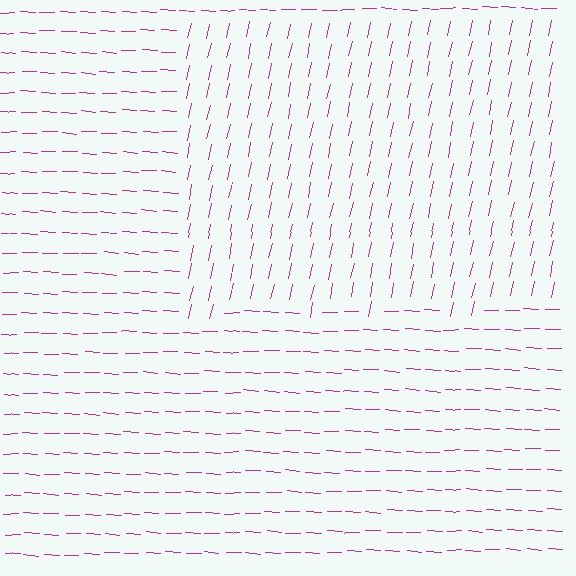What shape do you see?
I see a rectangle.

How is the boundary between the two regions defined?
The boundary is defined purely by a change in line orientation (approximately 81 degrees difference). All lines are the same color and thickness.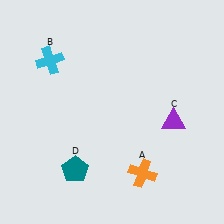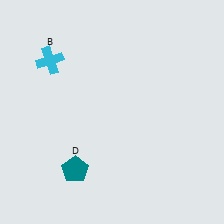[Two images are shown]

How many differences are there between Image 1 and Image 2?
There are 2 differences between the two images.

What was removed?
The purple triangle (C), the orange cross (A) were removed in Image 2.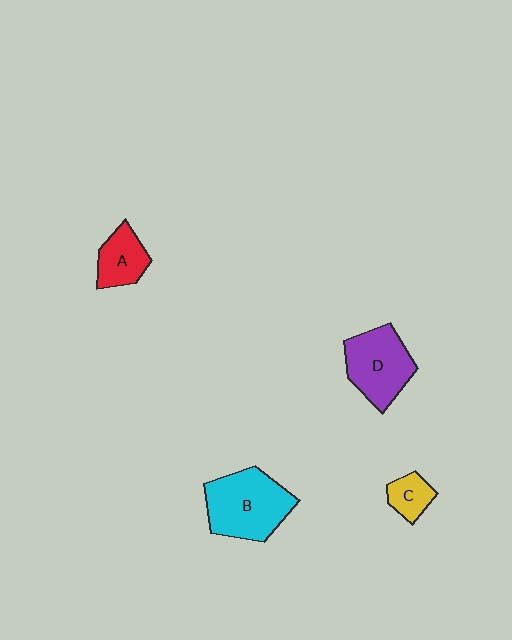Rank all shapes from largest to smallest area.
From largest to smallest: B (cyan), D (purple), A (red), C (yellow).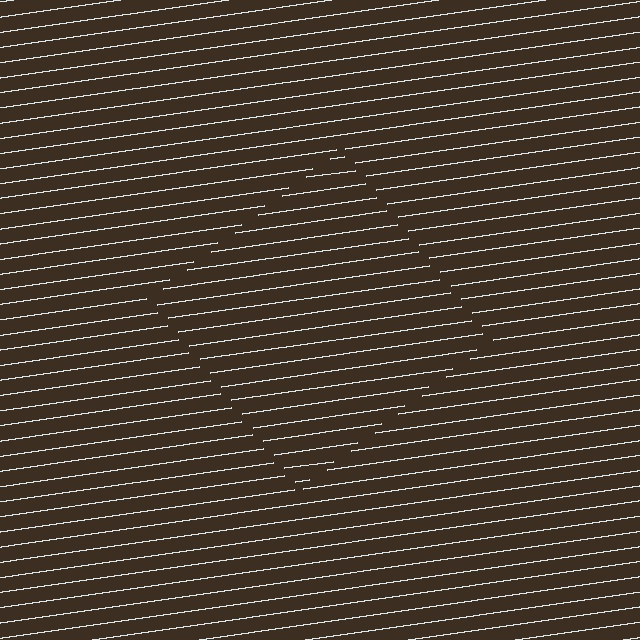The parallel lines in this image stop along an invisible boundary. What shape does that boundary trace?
An illusory square. The interior of the shape contains the same grating, shifted by half a period — the contour is defined by the phase discontinuity where line-ends from the inner and outer gratings abut.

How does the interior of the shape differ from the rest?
The interior of the shape contains the same grating, shifted by half a period — the contour is defined by the phase discontinuity where line-ends from the inner and outer gratings abut.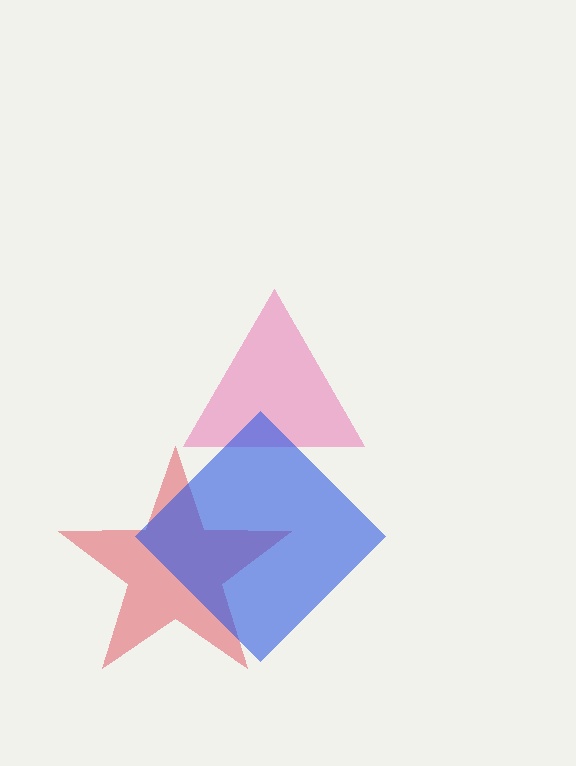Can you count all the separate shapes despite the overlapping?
Yes, there are 3 separate shapes.